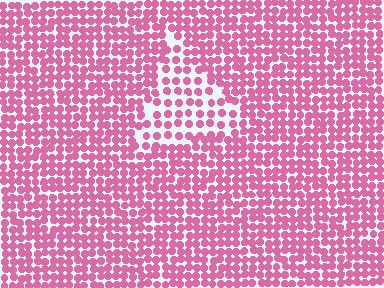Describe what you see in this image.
The image contains small pink elements arranged at two different densities. A triangle-shaped region is visible where the elements are less densely packed than the surrounding area.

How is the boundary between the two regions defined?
The boundary is defined by a change in element density (approximately 1.8x ratio). All elements are the same color, size, and shape.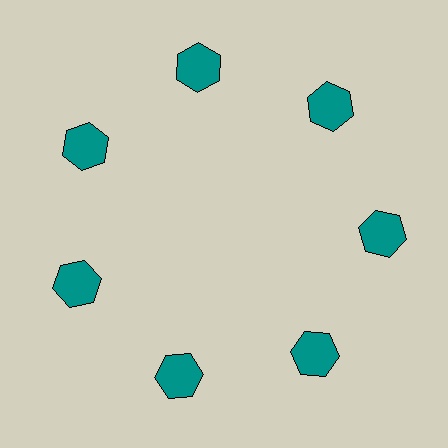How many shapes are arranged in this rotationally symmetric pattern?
There are 7 shapes, arranged in 7 groups of 1.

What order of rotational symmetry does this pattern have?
This pattern has 7-fold rotational symmetry.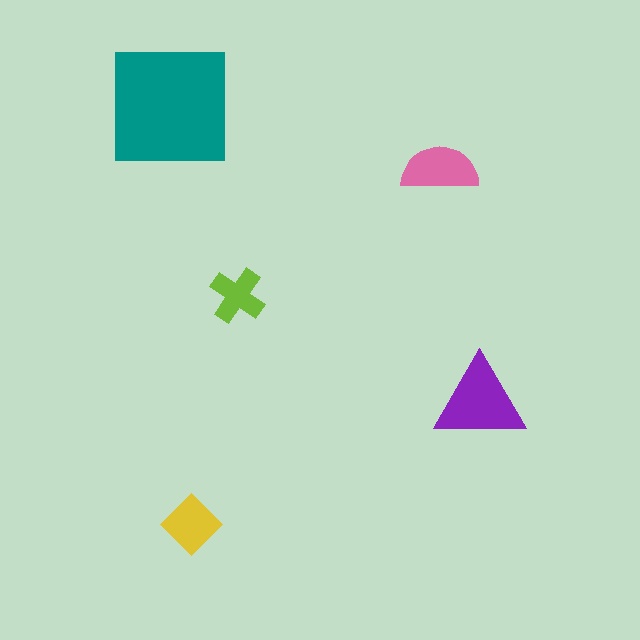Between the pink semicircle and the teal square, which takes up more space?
The teal square.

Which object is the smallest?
The lime cross.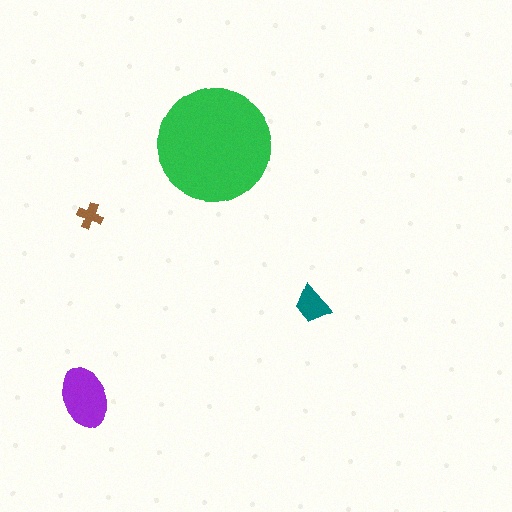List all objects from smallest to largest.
The brown cross, the teal trapezoid, the purple ellipse, the green circle.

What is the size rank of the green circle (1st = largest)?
1st.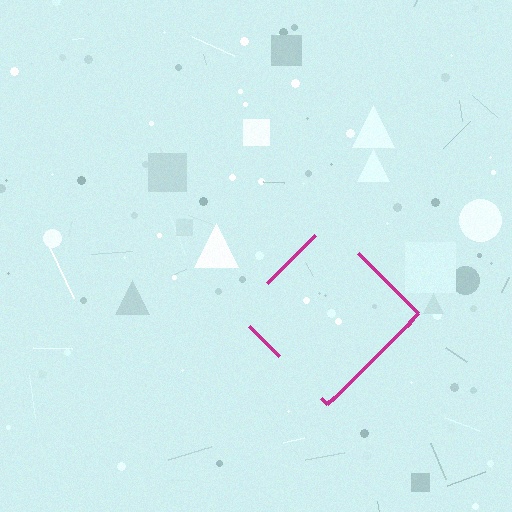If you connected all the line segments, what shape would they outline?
They would outline a diamond.